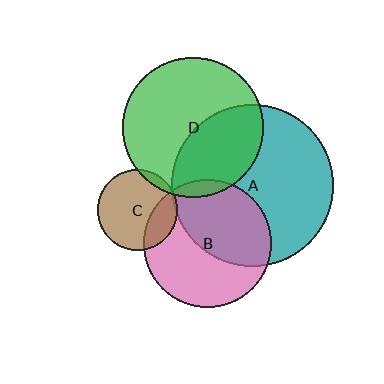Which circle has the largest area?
Circle A (teal).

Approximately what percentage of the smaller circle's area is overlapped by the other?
Approximately 5%.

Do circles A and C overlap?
Yes.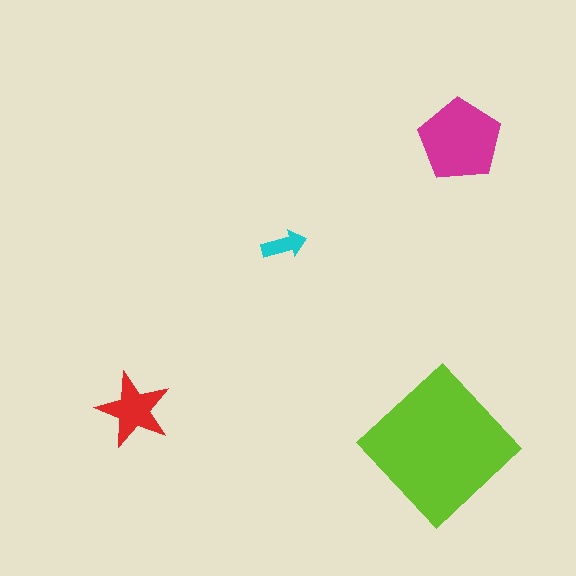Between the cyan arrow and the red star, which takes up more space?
The red star.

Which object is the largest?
The lime diamond.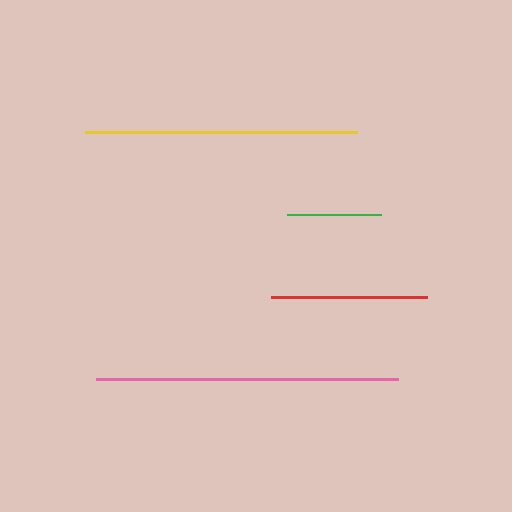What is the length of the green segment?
The green segment is approximately 93 pixels long.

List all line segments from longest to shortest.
From longest to shortest: pink, yellow, red, green.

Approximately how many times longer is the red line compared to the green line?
The red line is approximately 1.7 times the length of the green line.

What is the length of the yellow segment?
The yellow segment is approximately 271 pixels long.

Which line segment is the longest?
The pink line is the longest at approximately 301 pixels.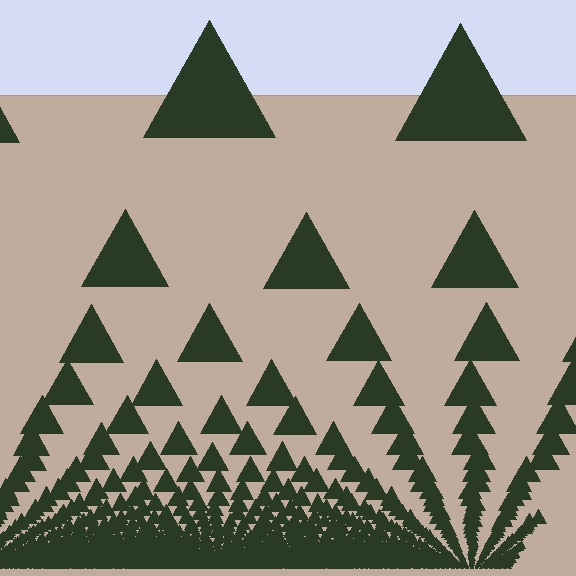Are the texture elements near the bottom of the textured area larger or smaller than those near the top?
Smaller. The gradient is inverted — elements near the bottom are smaller and denser.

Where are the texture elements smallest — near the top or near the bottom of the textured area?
Near the bottom.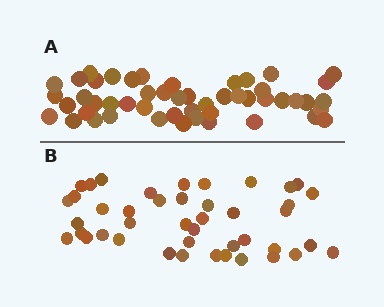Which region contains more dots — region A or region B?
Region A (the top region) has more dots.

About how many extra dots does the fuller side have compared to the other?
Region A has roughly 8 or so more dots than region B.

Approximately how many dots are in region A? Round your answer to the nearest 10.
About 50 dots.